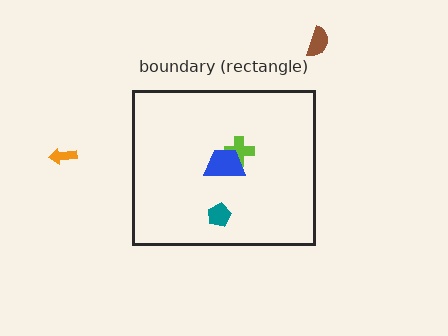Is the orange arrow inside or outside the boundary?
Outside.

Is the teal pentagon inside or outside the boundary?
Inside.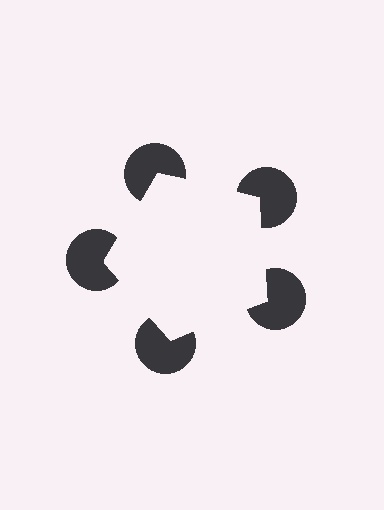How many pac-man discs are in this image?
There are 5 — one at each vertex of the illusory pentagon.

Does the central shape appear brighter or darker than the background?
It typically appears slightly brighter than the background, even though no actual brightness change is drawn.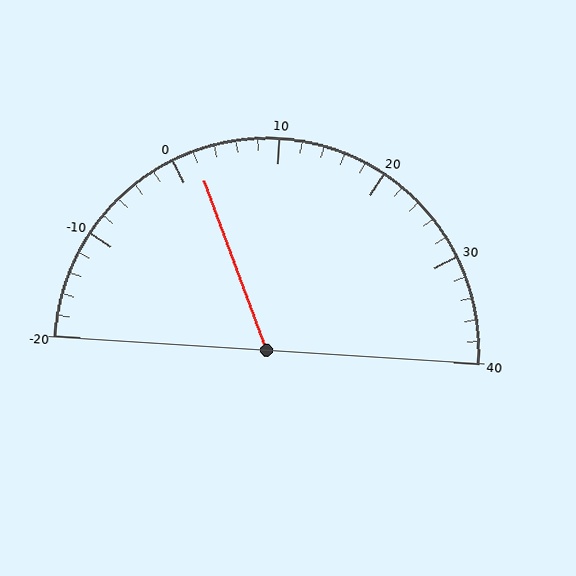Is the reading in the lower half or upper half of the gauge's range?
The reading is in the lower half of the range (-20 to 40).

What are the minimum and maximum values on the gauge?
The gauge ranges from -20 to 40.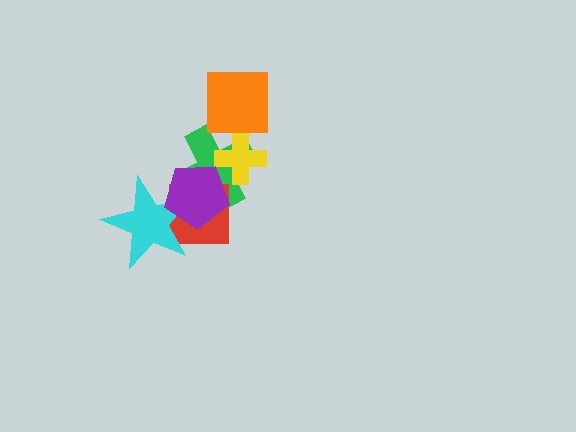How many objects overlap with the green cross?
3 objects overlap with the green cross.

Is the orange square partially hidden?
No, no other shape covers it.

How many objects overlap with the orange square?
0 objects overlap with the orange square.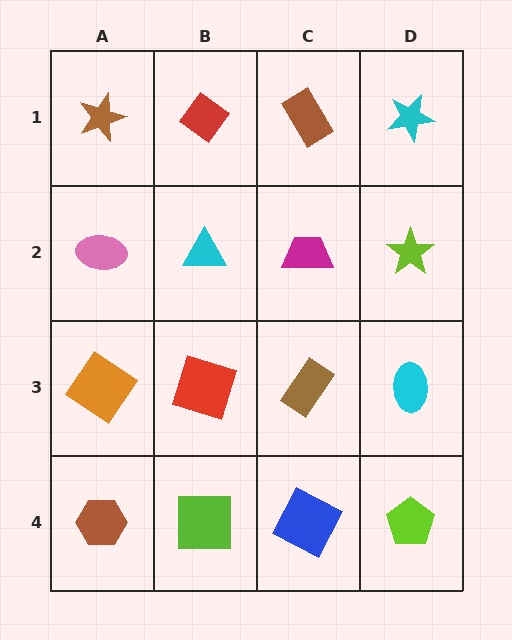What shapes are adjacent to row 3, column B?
A cyan triangle (row 2, column B), a lime square (row 4, column B), an orange diamond (row 3, column A), a brown rectangle (row 3, column C).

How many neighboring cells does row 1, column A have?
2.